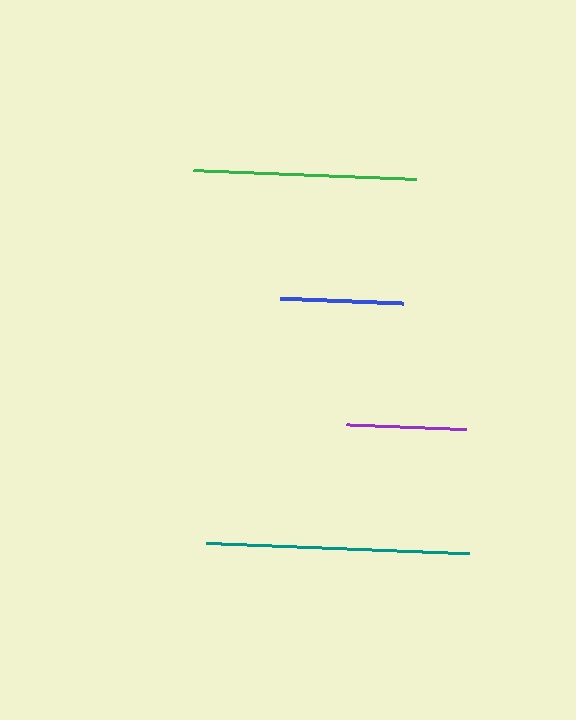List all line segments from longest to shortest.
From longest to shortest: teal, green, blue, purple.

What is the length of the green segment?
The green segment is approximately 222 pixels long.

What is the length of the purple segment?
The purple segment is approximately 120 pixels long.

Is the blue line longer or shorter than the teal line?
The teal line is longer than the blue line.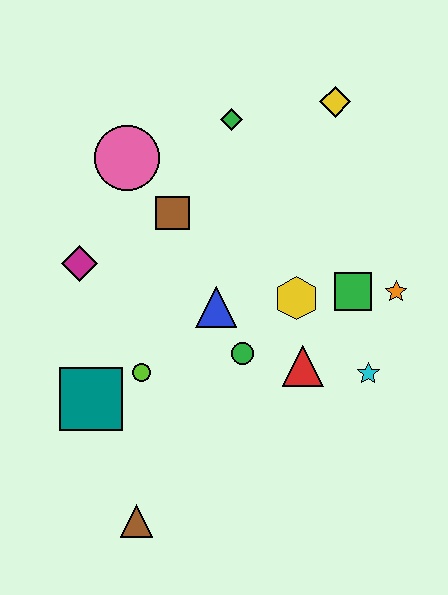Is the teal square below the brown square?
Yes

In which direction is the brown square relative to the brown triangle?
The brown square is above the brown triangle.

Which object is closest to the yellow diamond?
The green diamond is closest to the yellow diamond.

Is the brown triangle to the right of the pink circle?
Yes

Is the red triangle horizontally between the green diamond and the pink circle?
No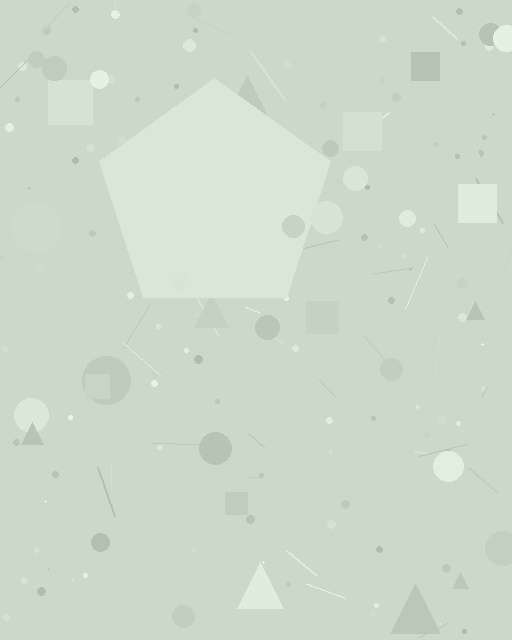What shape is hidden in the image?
A pentagon is hidden in the image.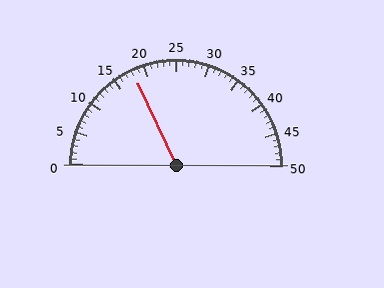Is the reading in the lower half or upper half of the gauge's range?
The reading is in the lower half of the range (0 to 50).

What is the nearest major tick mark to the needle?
The nearest major tick mark is 20.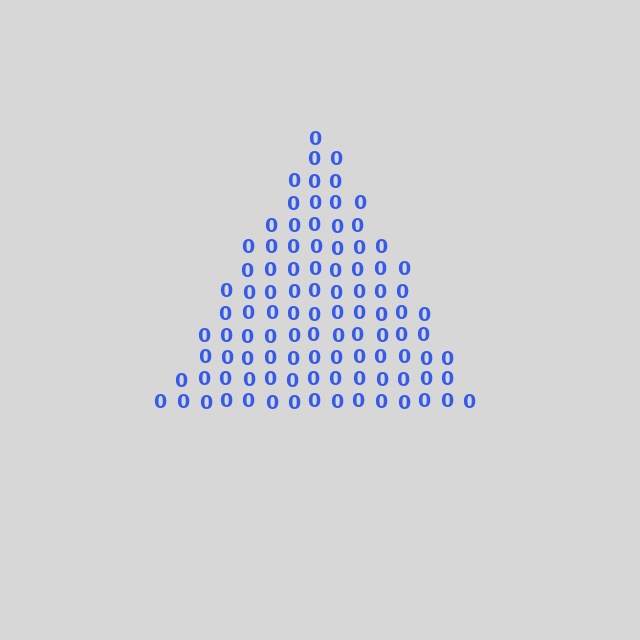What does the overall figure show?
The overall figure shows a triangle.